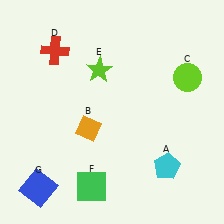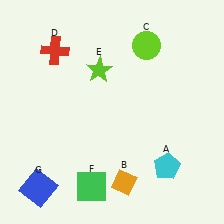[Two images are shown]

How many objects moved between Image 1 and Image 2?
2 objects moved between the two images.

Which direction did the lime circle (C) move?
The lime circle (C) moved left.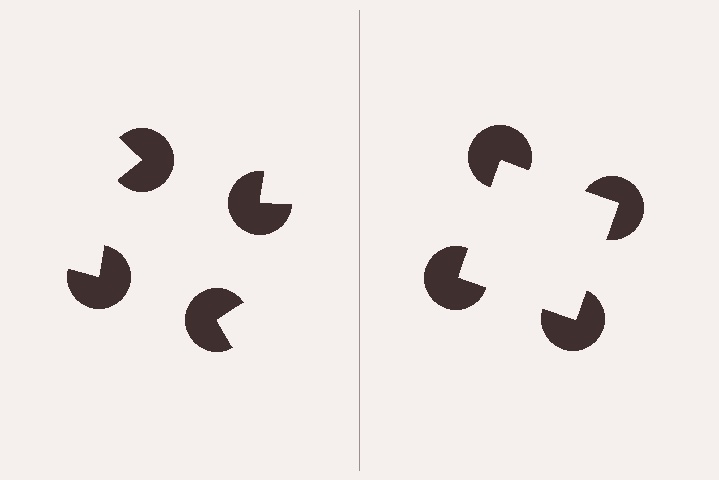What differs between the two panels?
The pac-man discs are positioned identically on both sides; only the wedge orientations differ. On the right they align to a square; on the left they are misaligned.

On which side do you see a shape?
An illusory square appears on the right side. On the left side the wedge cuts are rotated, so no coherent shape forms.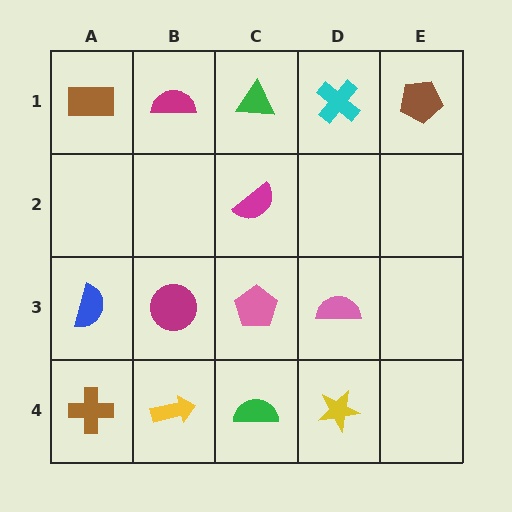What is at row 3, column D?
A pink semicircle.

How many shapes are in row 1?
5 shapes.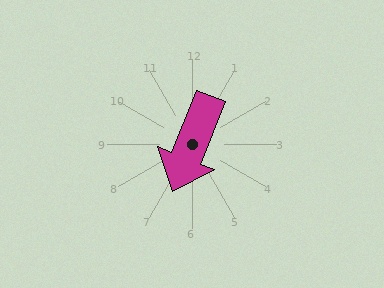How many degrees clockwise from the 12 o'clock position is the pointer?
Approximately 202 degrees.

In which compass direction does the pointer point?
South.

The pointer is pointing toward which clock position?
Roughly 7 o'clock.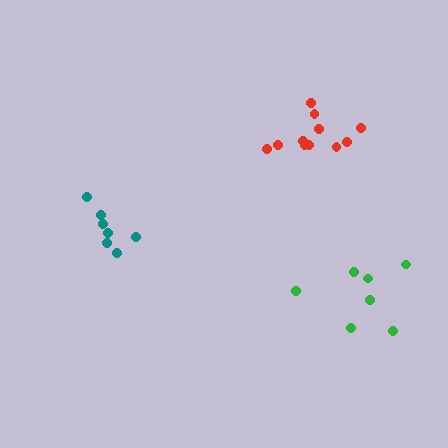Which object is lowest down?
The green cluster is bottommost.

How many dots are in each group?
Group 1: 7 dots, Group 2: 7 dots, Group 3: 11 dots (25 total).